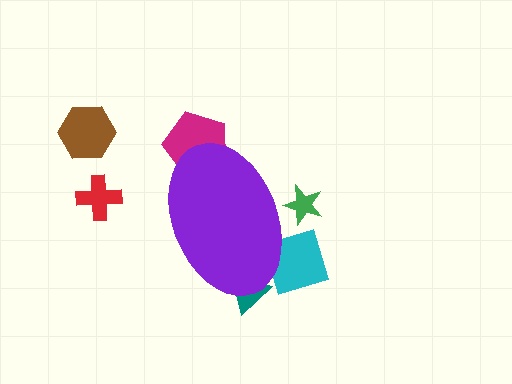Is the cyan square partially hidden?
Yes, the cyan square is partially hidden behind the purple ellipse.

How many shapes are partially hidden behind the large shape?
4 shapes are partially hidden.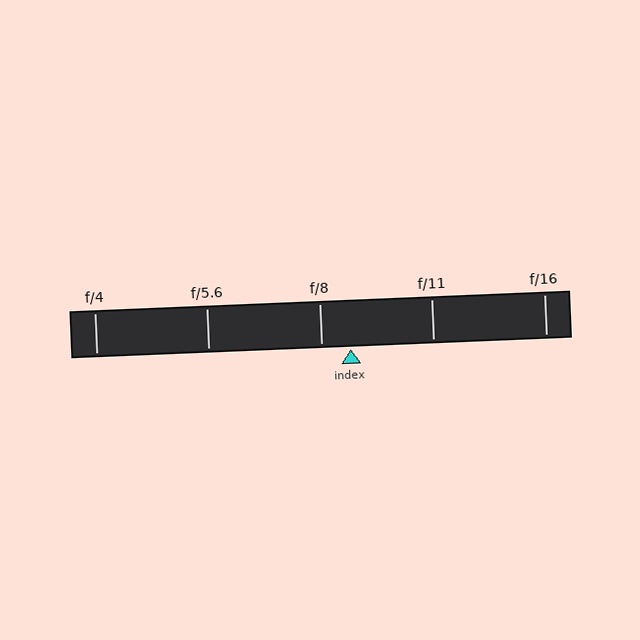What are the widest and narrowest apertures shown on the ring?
The widest aperture shown is f/4 and the narrowest is f/16.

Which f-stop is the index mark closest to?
The index mark is closest to f/8.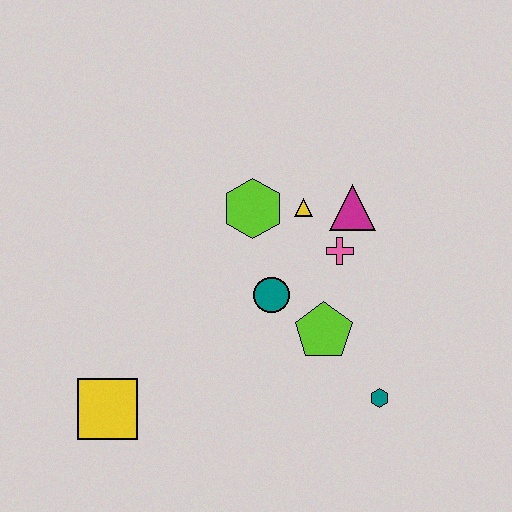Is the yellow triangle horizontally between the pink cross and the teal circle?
Yes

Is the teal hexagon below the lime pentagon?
Yes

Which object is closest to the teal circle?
The lime pentagon is closest to the teal circle.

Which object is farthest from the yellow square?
The magenta triangle is farthest from the yellow square.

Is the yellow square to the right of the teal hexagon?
No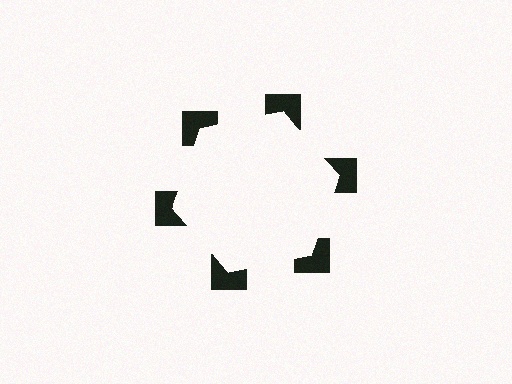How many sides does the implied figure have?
6 sides.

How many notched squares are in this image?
There are 6 — one at each vertex of the illusory hexagon.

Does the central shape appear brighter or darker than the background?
It typically appears slightly brighter than the background, even though no actual brightness change is drawn.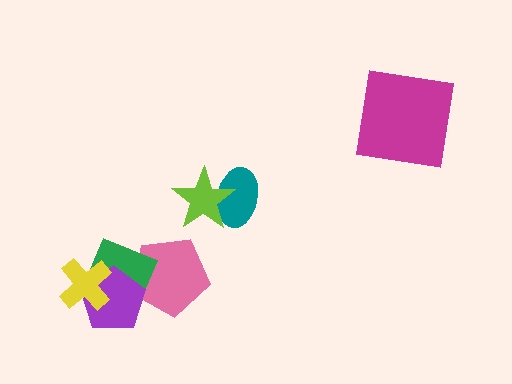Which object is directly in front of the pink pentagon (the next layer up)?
The green square is directly in front of the pink pentagon.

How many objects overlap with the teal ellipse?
1 object overlaps with the teal ellipse.